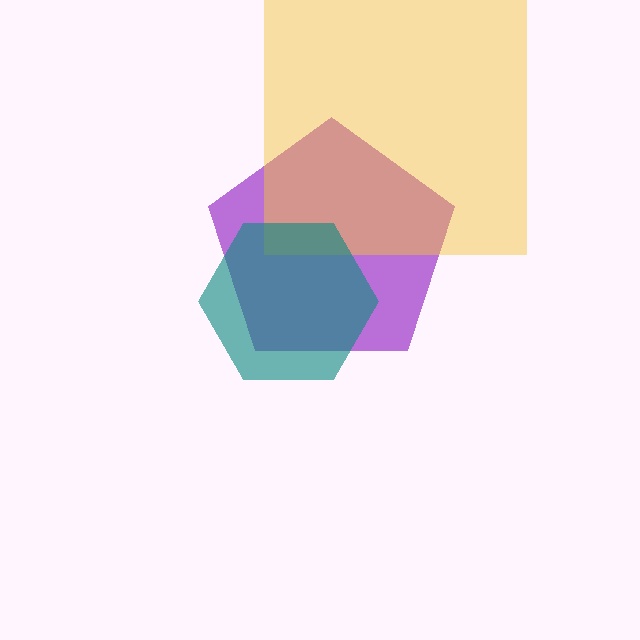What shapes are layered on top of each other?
The layered shapes are: a purple pentagon, a yellow square, a teal hexagon.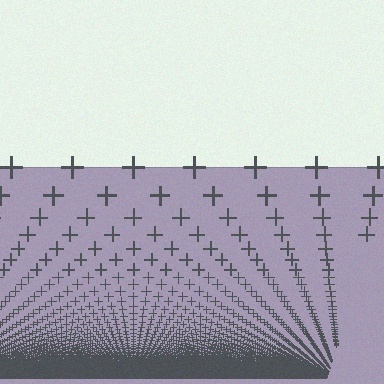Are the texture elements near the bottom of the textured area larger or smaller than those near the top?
Smaller. The gradient is inverted — elements near the bottom are smaller and denser.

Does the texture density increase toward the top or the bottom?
Density increases toward the bottom.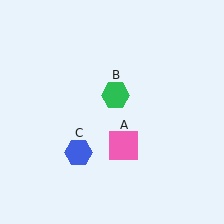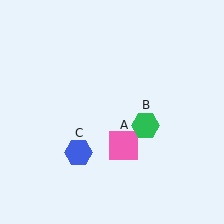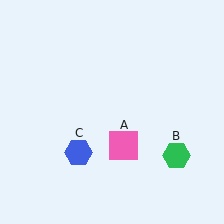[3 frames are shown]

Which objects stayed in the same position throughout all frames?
Pink square (object A) and blue hexagon (object C) remained stationary.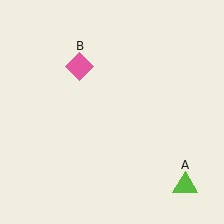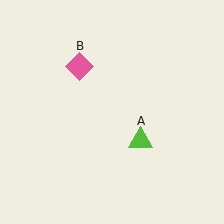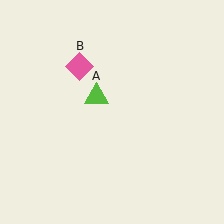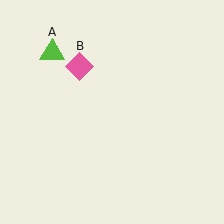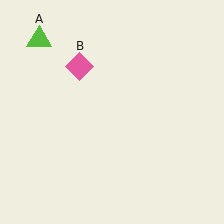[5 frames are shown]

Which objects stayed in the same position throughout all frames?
Pink diamond (object B) remained stationary.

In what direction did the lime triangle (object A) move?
The lime triangle (object A) moved up and to the left.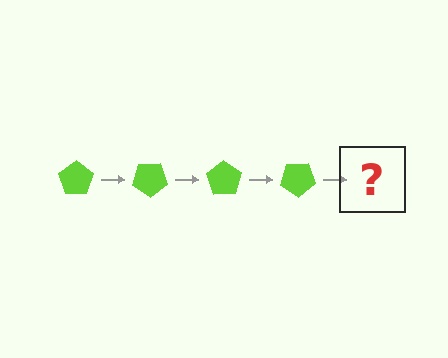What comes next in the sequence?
The next element should be a lime pentagon rotated 140 degrees.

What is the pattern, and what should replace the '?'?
The pattern is that the pentagon rotates 35 degrees each step. The '?' should be a lime pentagon rotated 140 degrees.